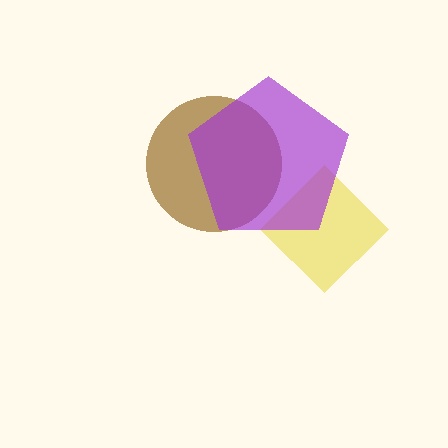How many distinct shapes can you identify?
There are 3 distinct shapes: a brown circle, a yellow diamond, a purple pentagon.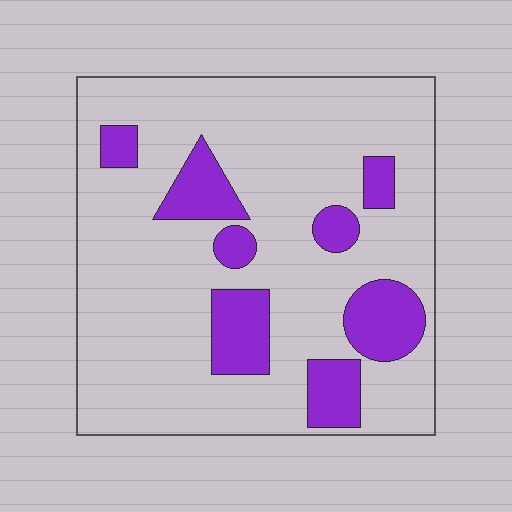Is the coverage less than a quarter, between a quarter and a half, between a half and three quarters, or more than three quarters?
Less than a quarter.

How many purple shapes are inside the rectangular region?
8.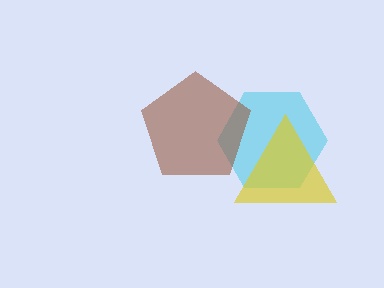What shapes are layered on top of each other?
The layered shapes are: a cyan hexagon, a brown pentagon, a yellow triangle.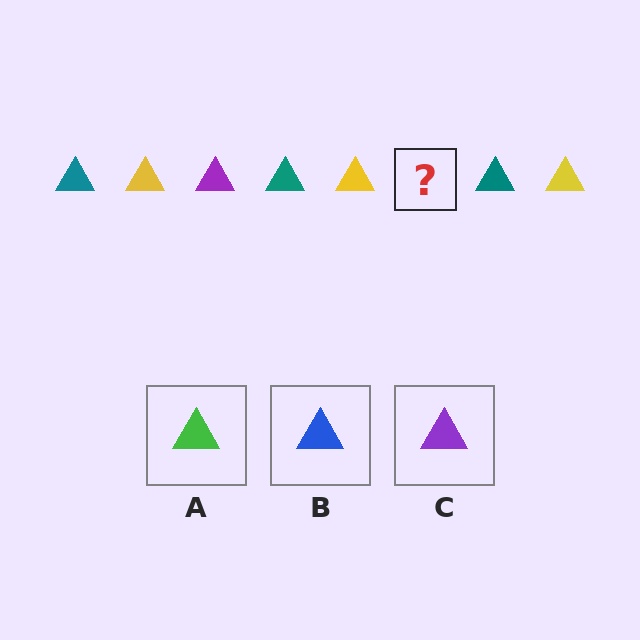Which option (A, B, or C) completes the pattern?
C.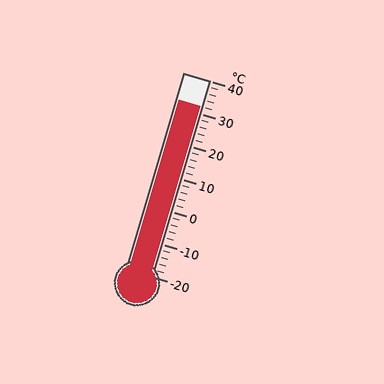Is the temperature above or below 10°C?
The temperature is above 10°C.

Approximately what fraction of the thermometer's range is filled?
The thermometer is filled to approximately 85% of its range.